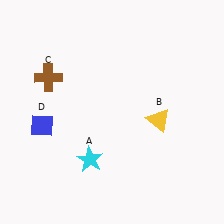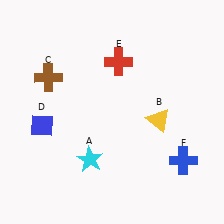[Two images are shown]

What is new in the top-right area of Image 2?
A red cross (E) was added in the top-right area of Image 2.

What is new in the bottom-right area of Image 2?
A blue cross (F) was added in the bottom-right area of Image 2.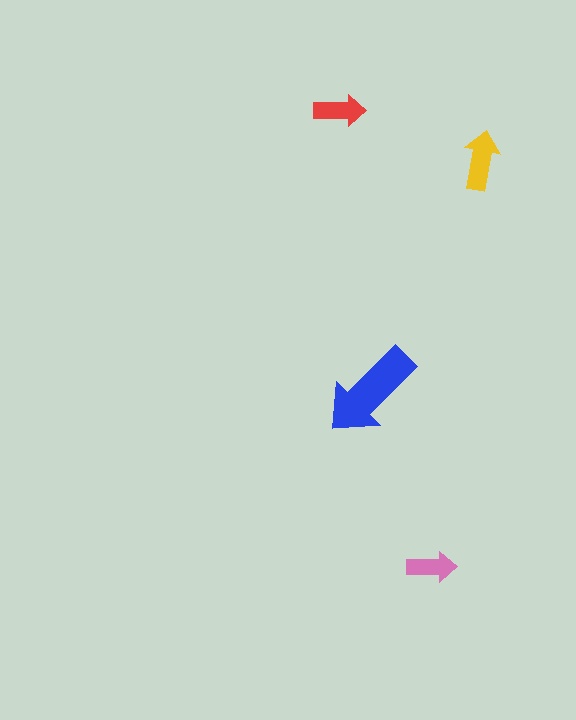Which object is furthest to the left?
The red arrow is leftmost.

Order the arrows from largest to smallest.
the blue one, the yellow one, the red one, the pink one.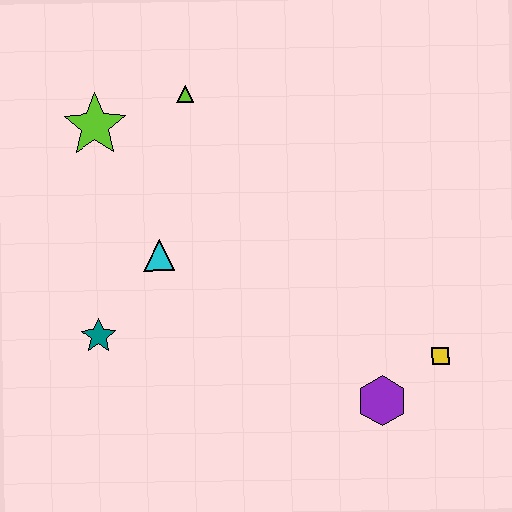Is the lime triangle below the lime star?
No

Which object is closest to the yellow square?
The purple hexagon is closest to the yellow square.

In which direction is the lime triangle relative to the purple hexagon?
The lime triangle is above the purple hexagon.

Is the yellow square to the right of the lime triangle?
Yes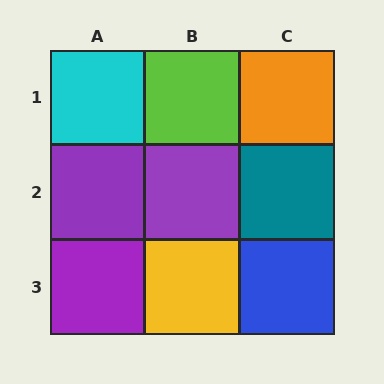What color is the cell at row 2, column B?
Purple.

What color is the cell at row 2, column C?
Teal.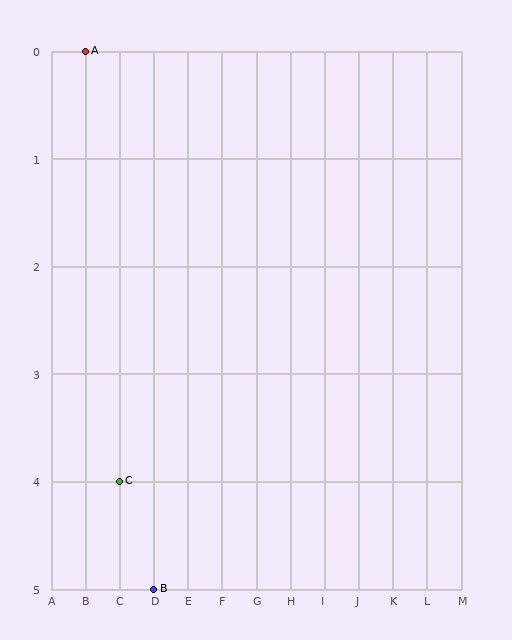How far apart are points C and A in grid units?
Points C and A are 1 column and 4 rows apart (about 4.1 grid units diagonally).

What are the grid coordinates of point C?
Point C is at grid coordinates (C, 4).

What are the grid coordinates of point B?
Point B is at grid coordinates (D, 5).